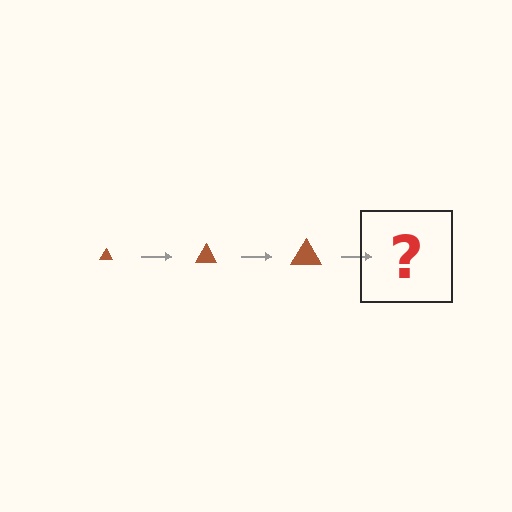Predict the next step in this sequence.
The next step is a brown triangle, larger than the previous one.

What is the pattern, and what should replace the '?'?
The pattern is that the triangle gets progressively larger each step. The '?' should be a brown triangle, larger than the previous one.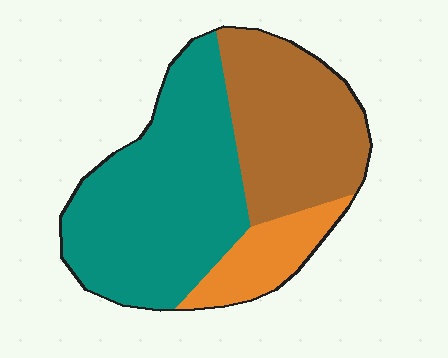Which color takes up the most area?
Teal, at roughly 50%.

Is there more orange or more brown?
Brown.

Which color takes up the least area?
Orange, at roughly 15%.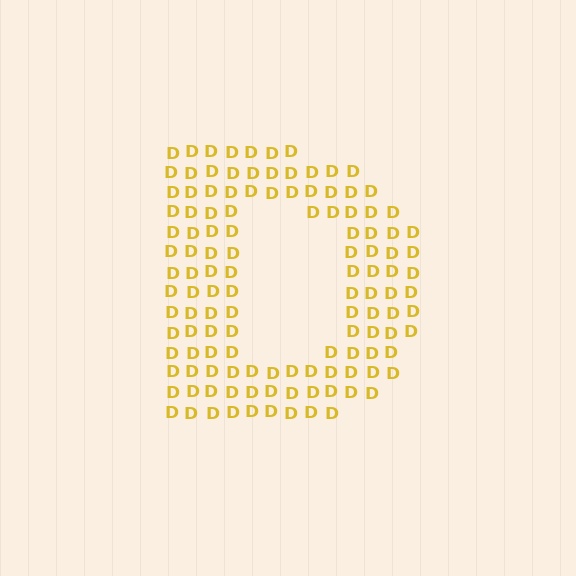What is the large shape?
The large shape is the letter D.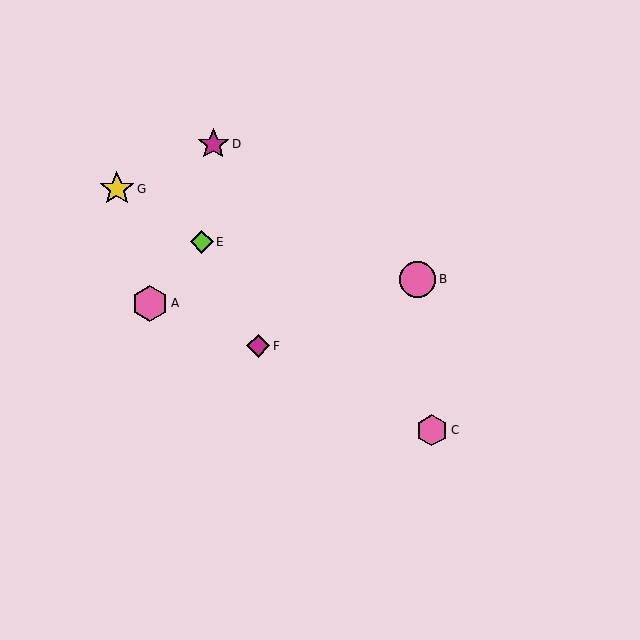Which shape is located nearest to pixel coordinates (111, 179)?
The yellow star (labeled G) at (117, 189) is nearest to that location.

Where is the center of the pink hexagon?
The center of the pink hexagon is at (150, 303).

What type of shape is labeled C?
Shape C is a pink hexagon.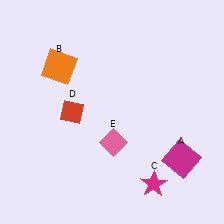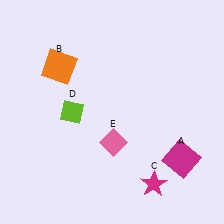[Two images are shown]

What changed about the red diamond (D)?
In Image 1, D is red. In Image 2, it changed to lime.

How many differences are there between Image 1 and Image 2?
There is 1 difference between the two images.